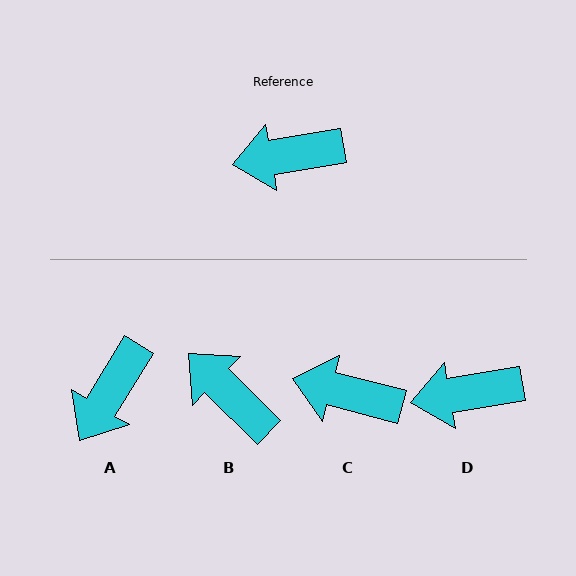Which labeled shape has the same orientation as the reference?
D.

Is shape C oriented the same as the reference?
No, it is off by about 24 degrees.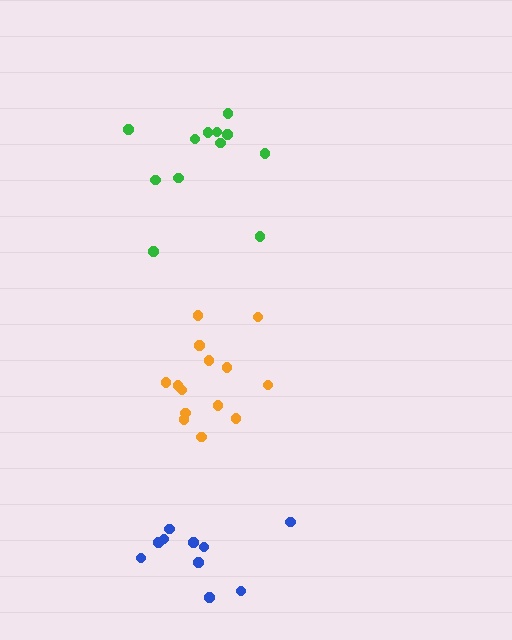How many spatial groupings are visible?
There are 3 spatial groupings.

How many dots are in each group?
Group 1: 14 dots, Group 2: 10 dots, Group 3: 12 dots (36 total).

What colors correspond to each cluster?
The clusters are colored: orange, blue, green.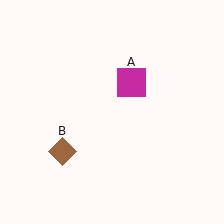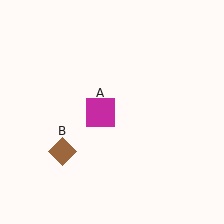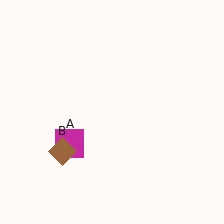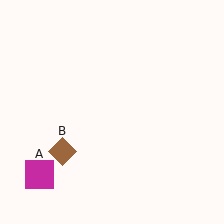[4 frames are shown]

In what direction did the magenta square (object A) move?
The magenta square (object A) moved down and to the left.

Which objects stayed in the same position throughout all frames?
Brown diamond (object B) remained stationary.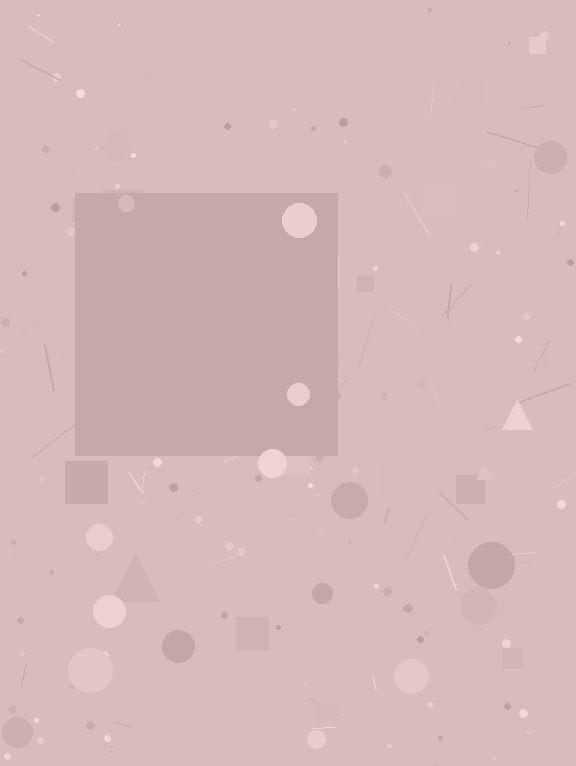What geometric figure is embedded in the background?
A square is embedded in the background.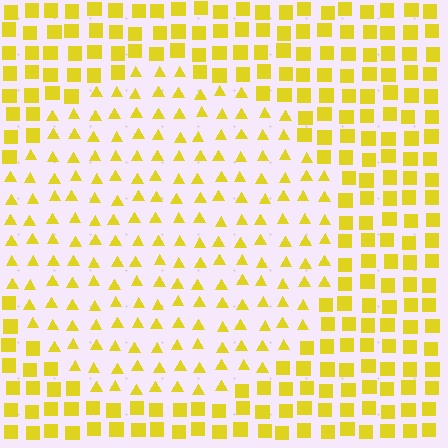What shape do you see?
I see a circle.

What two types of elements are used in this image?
The image uses triangles inside the circle region and squares outside it.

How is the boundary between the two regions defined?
The boundary is defined by a change in element shape: triangles inside vs. squares outside. All elements share the same color and spacing.